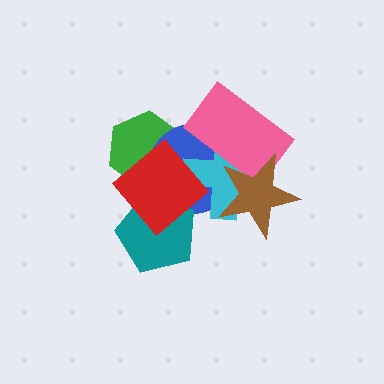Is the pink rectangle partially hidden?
Yes, it is partially covered by another shape.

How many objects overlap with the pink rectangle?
3 objects overlap with the pink rectangle.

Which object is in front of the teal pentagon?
The red diamond is in front of the teal pentagon.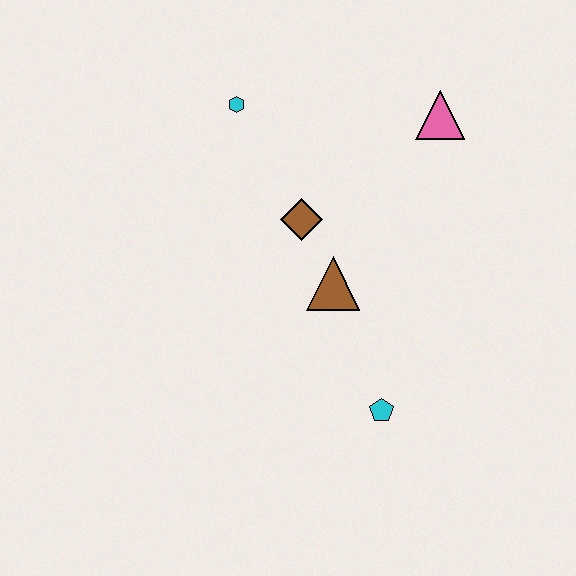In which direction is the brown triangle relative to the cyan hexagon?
The brown triangle is below the cyan hexagon.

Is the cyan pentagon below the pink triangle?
Yes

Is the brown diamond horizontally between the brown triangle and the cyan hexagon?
Yes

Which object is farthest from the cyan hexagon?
The cyan pentagon is farthest from the cyan hexagon.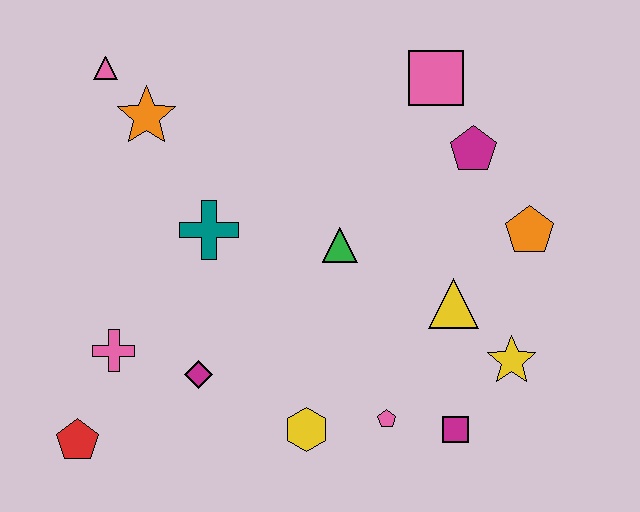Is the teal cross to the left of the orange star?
No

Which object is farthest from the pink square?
The red pentagon is farthest from the pink square.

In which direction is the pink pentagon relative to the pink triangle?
The pink pentagon is below the pink triangle.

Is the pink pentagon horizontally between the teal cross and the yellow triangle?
Yes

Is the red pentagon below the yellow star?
Yes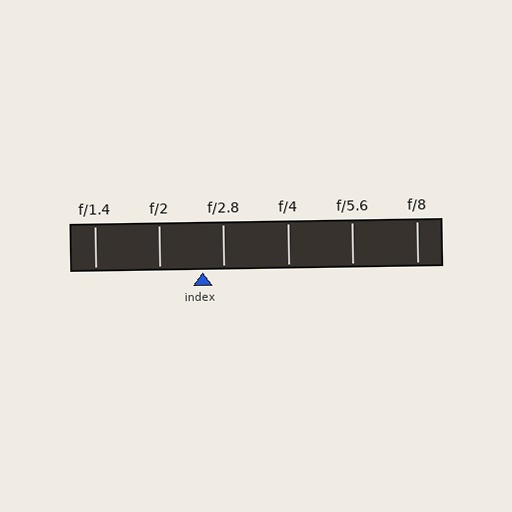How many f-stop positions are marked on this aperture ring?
There are 6 f-stop positions marked.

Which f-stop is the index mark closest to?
The index mark is closest to f/2.8.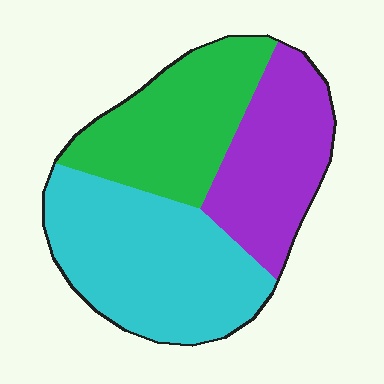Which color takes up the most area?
Cyan, at roughly 40%.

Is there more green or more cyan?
Cyan.